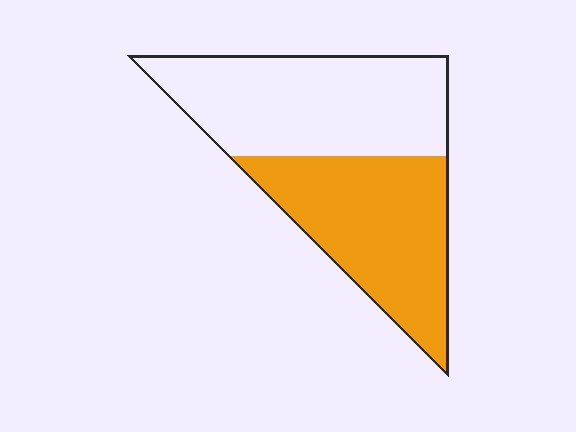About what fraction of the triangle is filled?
About one half (1/2).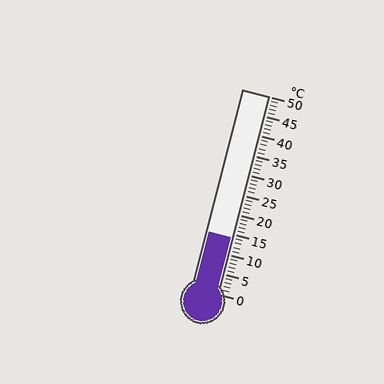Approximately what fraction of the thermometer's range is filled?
The thermometer is filled to approximately 30% of its range.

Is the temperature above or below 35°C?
The temperature is below 35°C.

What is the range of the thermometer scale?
The thermometer scale ranges from 0°C to 50°C.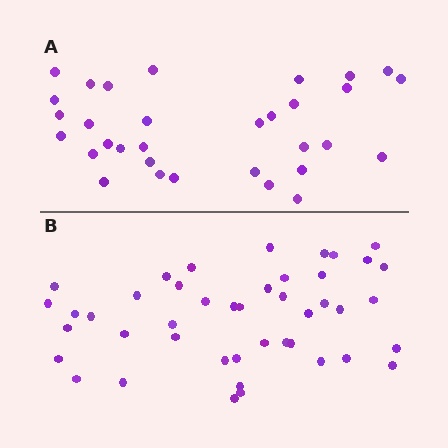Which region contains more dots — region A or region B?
Region B (the bottom region) has more dots.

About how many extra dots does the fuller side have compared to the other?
Region B has roughly 12 or so more dots than region A.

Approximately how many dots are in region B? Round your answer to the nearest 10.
About 40 dots. (The exact count is 44, which rounds to 40.)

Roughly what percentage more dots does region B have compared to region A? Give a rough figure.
About 40% more.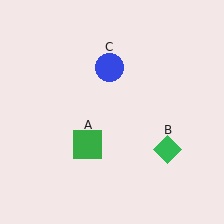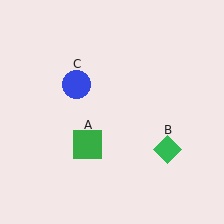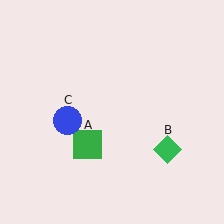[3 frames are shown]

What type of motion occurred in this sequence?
The blue circle (object C) rotated counterclockwise around the center of the scene.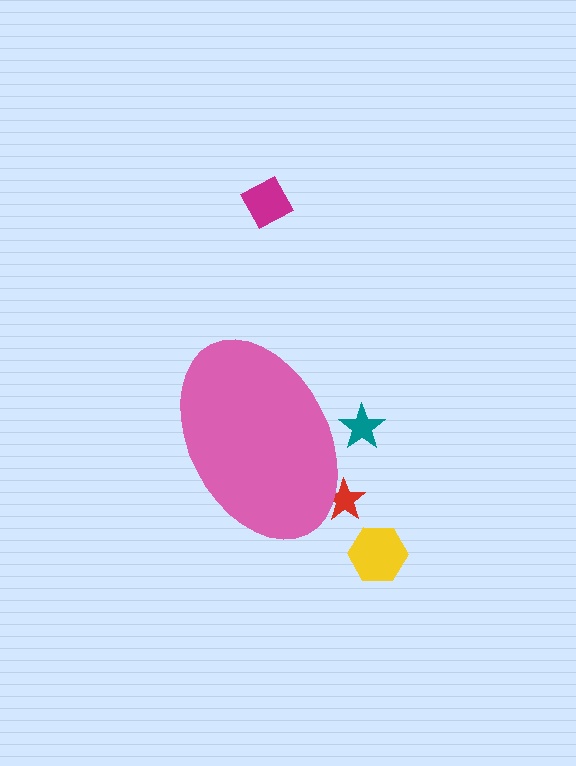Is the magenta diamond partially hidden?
No, the magenta diamond is fully visible.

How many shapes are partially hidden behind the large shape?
2 shapes are partially hidden.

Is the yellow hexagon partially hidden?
No, the yellow hexagon is fully visible.